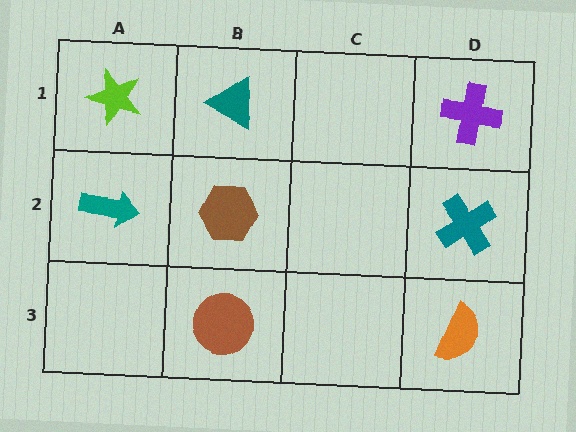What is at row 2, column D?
A teal cross.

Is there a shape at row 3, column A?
No, that cell is empty.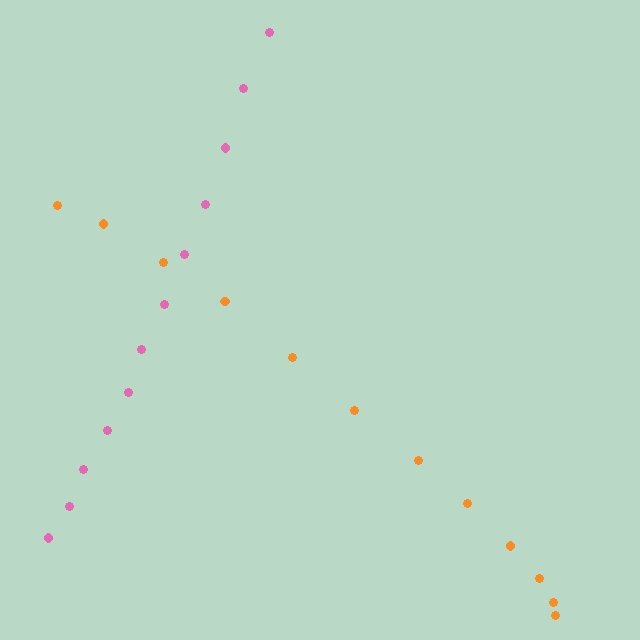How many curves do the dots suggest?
There are 2 distinct paths.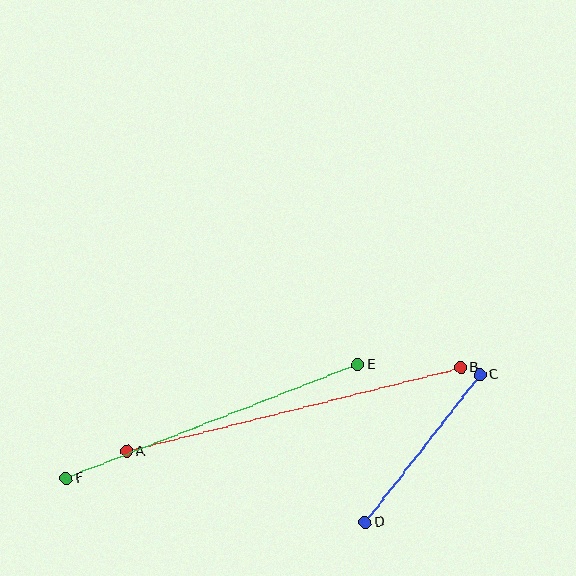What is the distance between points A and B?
The distance is approximately 344 pixels.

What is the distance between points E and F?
The distance is approximately 313 pixels.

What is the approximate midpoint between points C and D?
The midpoint is at approximately (422, 448) pixels.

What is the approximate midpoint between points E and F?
The midpoint is at approximately (212, 422) pixels.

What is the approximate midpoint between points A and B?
The midpoint is at approximately (294, 409) pixels.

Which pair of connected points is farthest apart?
Points A and B are farthest apart.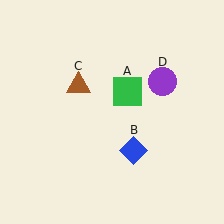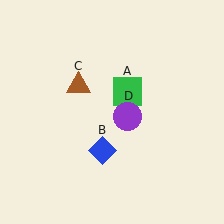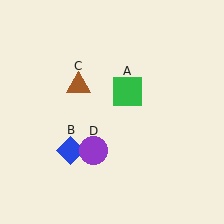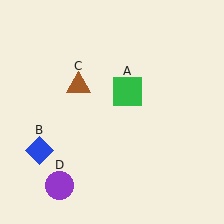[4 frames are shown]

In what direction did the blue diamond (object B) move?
The blue diamond (object B) moved left.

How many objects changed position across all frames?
2 objects changed position: blue diamond (object B), purple circle (object D).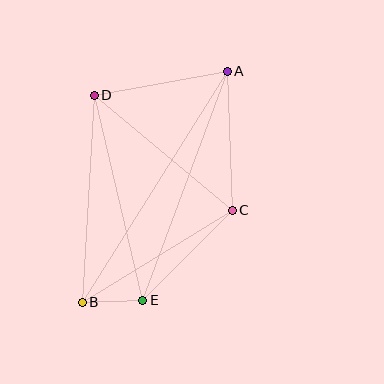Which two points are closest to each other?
Points B and E are closest to each other.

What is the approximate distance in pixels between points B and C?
The distance between B and C is approximately 176 pixels.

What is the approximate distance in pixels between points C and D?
The distance between C and D is approximately 179 pixels.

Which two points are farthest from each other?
Points A and B are farthest from each other.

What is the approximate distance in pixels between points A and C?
The distance between A and C is approximately 139 pixels.